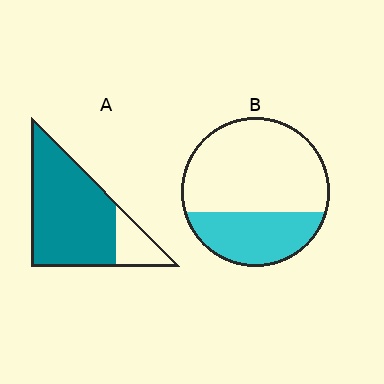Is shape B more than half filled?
No.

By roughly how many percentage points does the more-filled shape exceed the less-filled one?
By roughly 50 percentage points (A over B).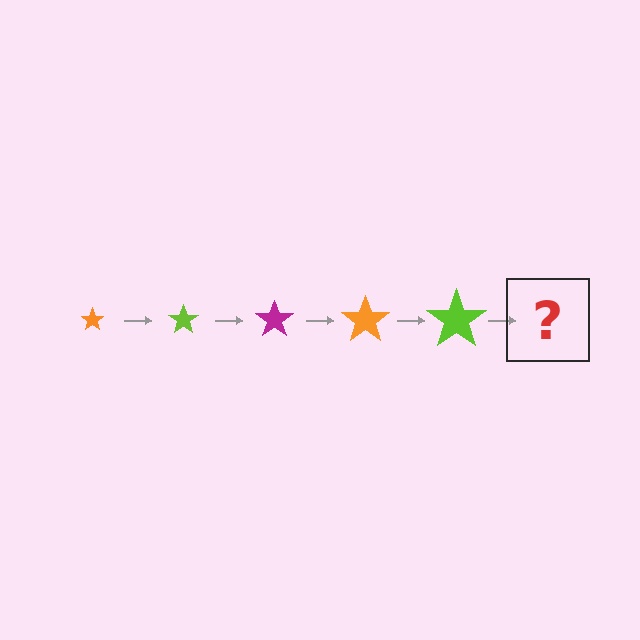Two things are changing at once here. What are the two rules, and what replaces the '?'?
The two rules are that the star grows larger each step and the color cycles through orange, lime, and magenta. The '?' should be a magenta star, larger than the previous one.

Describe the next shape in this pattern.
It should be a magenta star, larger than the previous one.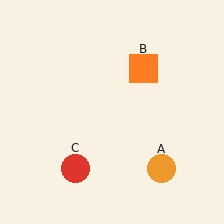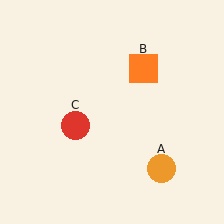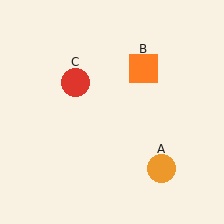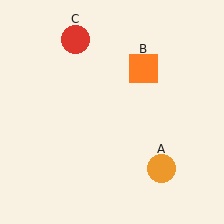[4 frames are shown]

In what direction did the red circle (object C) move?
The red circle (object C) moved up.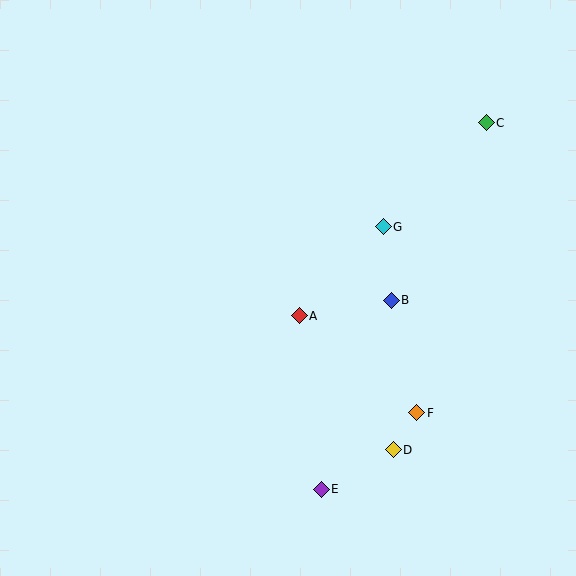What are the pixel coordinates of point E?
Point E is at (321, 489).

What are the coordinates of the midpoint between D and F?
The midpoint between D and F is at (405, 431).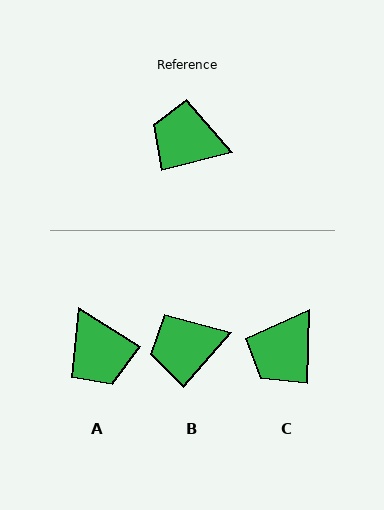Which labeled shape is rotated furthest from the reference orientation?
A, about 134 degrees away.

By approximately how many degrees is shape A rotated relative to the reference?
Approximately 134 degrees counter-clockwise.